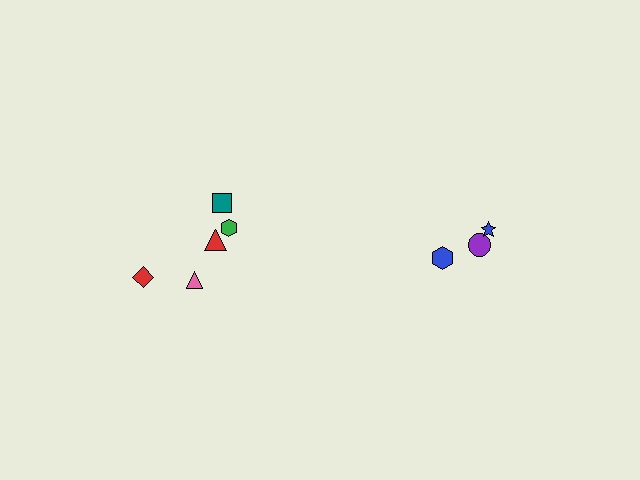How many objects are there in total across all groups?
There are 8 objects.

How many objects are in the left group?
There are 5 objects.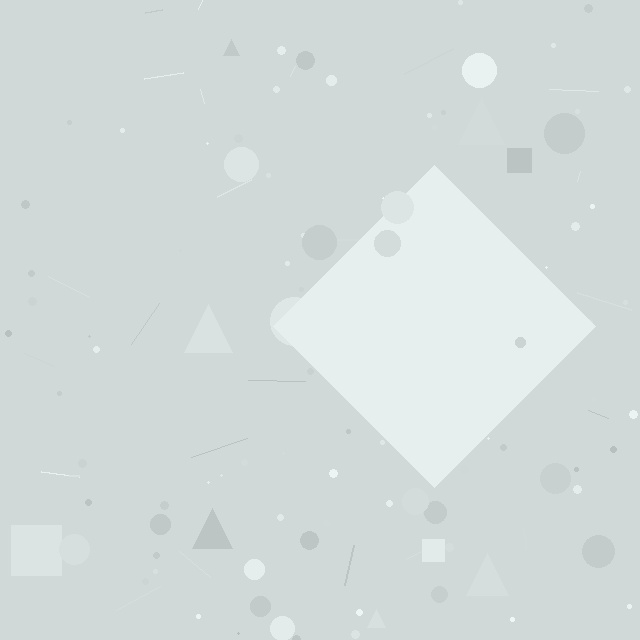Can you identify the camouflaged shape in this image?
The camouflaged shape is a diamond.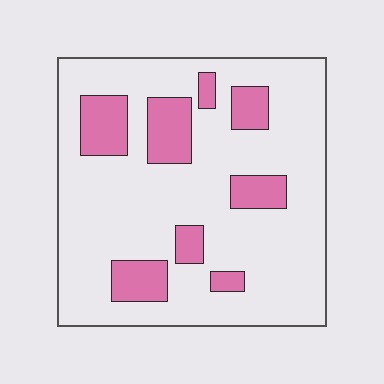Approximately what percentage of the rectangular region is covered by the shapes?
Approximately 20%.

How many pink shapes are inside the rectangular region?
8.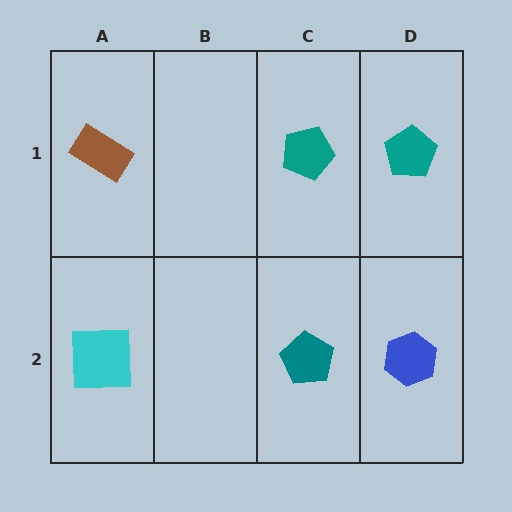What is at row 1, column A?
A brown rectangle.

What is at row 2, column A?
A cyan square.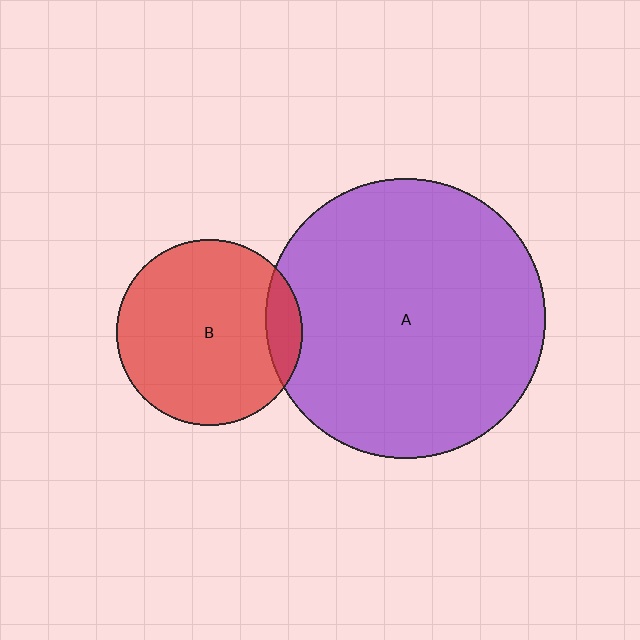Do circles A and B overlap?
Yes.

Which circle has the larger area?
Circle A (purple).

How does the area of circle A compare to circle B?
Approximately 2.3 times.